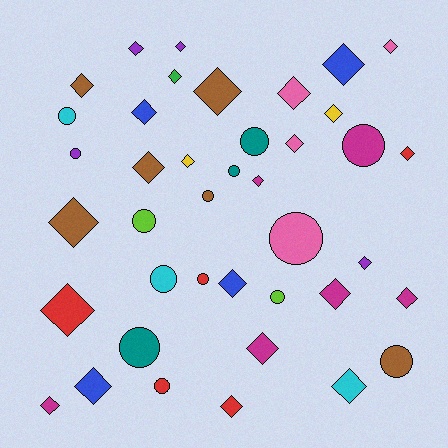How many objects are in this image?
There are 40 objects.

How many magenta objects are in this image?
There are 6 magenta objects.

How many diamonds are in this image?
There are 26 diamonds.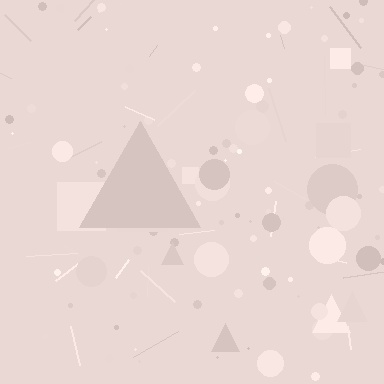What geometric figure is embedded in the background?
A triangle is embedded in the background.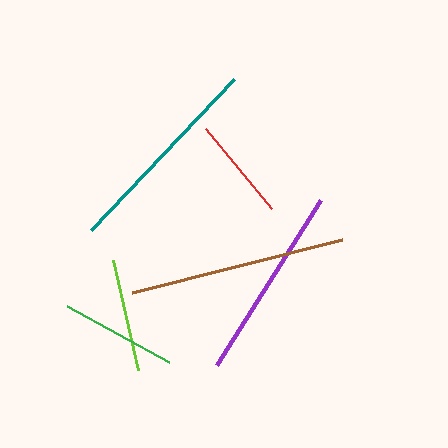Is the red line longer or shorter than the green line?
The green line is longer than the red line.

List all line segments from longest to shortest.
From longest to shortest: brown, teal, purple, green, lime, red.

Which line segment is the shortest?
The red line is the shortest at approximately 104 pixels.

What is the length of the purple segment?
The purple segment is approximately 195 pixels long.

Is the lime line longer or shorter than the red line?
The lime line is longer than the red line.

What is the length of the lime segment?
The lime segment is approximately 113 pixels long.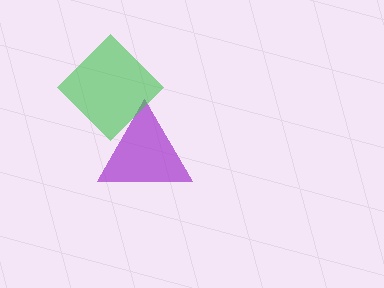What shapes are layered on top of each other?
The layered shapes are: a purple triangle, a green diamond.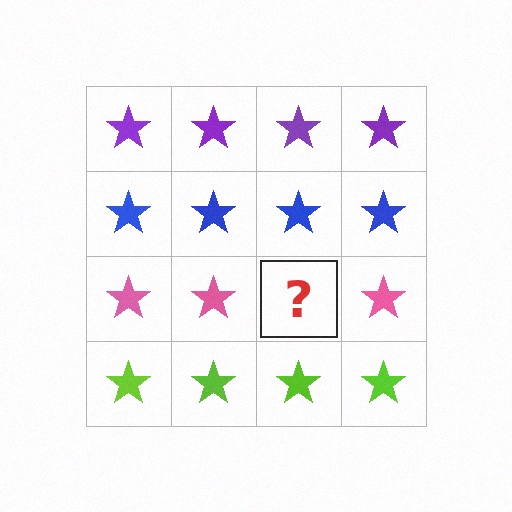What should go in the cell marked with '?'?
The missing cell should contain a pink star.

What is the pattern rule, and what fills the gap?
The rule is that each row has a consistent color. The gap should be filled with a pink star.